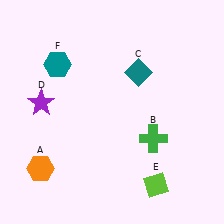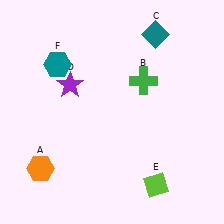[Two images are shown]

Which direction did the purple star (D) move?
The purple star (D) moved right.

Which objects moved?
The objects that moved are: the green cross (B), the teal diamond (C), the purple star (D).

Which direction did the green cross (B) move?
The green cross (B) moved up.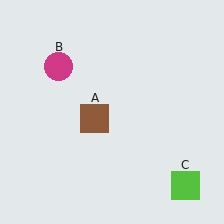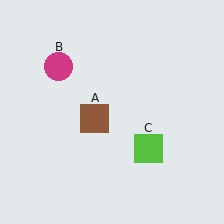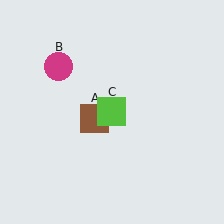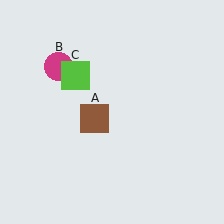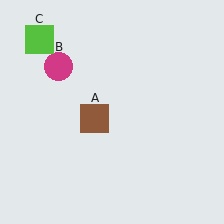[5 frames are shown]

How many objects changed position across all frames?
1 object changed position: lime square (object C).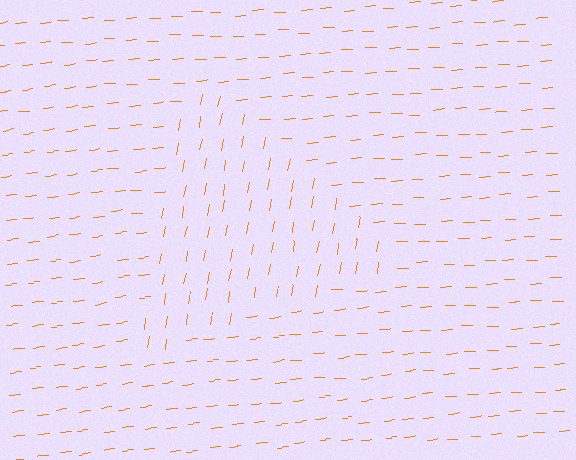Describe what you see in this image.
The image is filled with small orange line segments. A triangle region in the image has lines oriented differently from the surrounding lines, creating a visible texture boundary.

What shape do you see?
I see a triangle.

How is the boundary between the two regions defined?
The boundary is defined purely by a change in line orientation (approximately 76 degrees difference). All lines are the same color and thickness.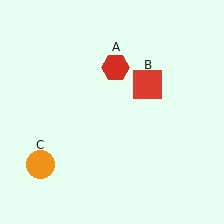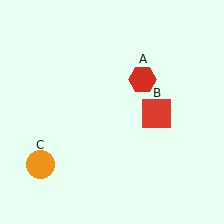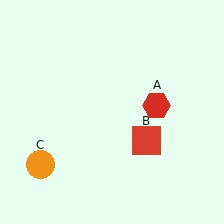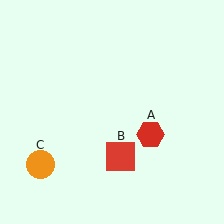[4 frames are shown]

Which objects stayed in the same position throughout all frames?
Orange circle (object C) remained stationary.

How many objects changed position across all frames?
2 objects changed position: red hexagon (object A), red square (object B).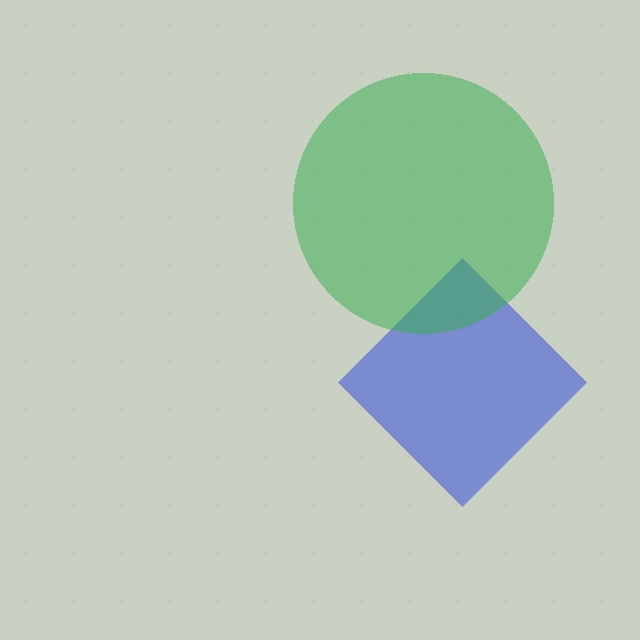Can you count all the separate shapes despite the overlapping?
Yes, there are 2 separate shapes.